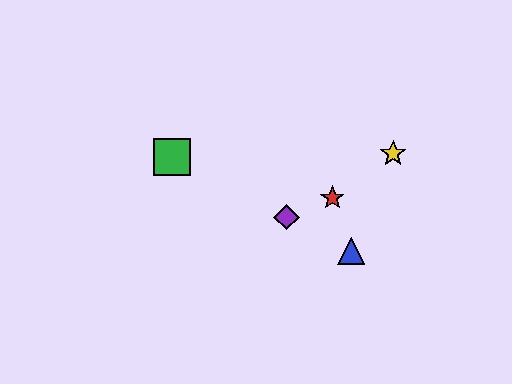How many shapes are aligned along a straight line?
3 shapes (the blue triangle, the green square, the purple diamond) are aligned along a straight line.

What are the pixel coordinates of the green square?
The green square is at (172, 157).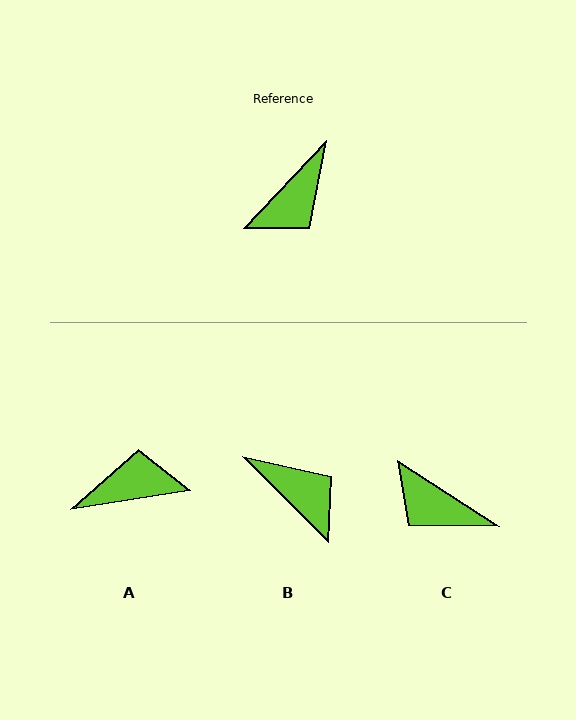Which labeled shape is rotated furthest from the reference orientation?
A, about 143 degrees away.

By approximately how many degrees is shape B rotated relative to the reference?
Approximately 88 degrees counter-clockwise.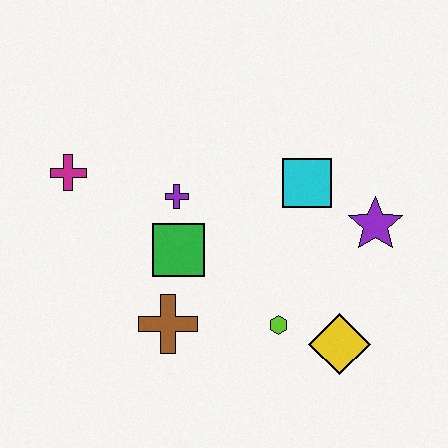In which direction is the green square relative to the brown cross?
The green square is above the brown cross.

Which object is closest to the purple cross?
The green square is closest to the purple cross.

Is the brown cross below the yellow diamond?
No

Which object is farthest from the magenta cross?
The yellow diamond is farthest from the magenta cross.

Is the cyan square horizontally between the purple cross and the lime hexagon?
No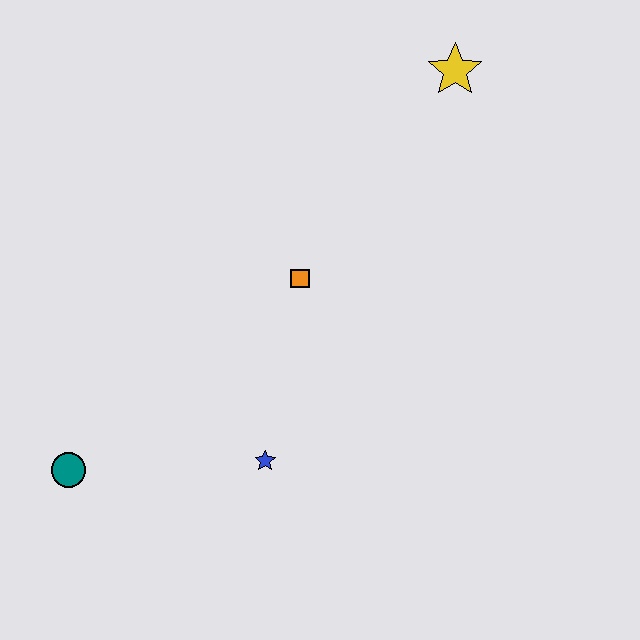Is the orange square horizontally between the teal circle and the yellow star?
Yes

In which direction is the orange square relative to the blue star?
The orange square is above the blue star.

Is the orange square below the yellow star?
Yes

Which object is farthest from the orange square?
The teal circle is farthest from the orange square.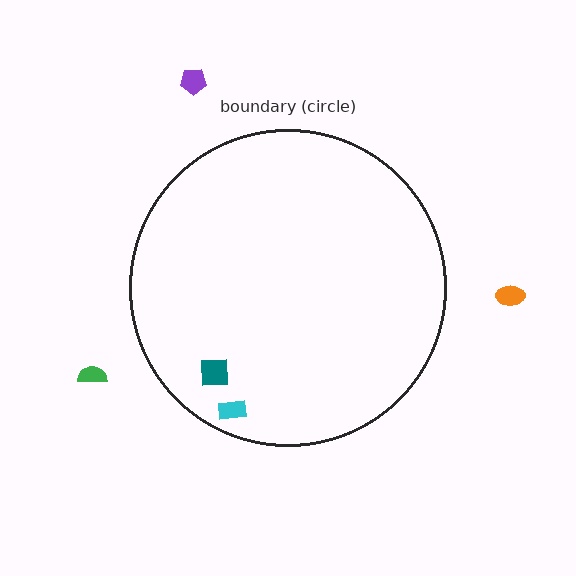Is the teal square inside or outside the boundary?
Inside.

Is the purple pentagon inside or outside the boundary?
Outside.